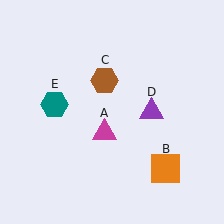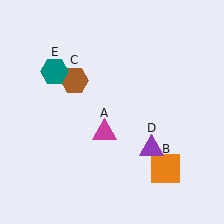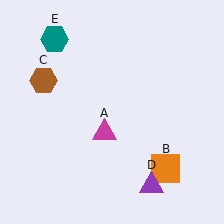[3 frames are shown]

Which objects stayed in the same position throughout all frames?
Magenta triangle (object A) and orange square (object B) remained stationary.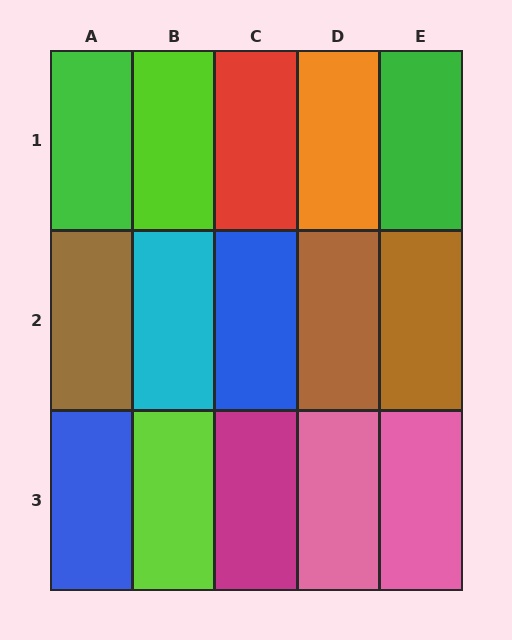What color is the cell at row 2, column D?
Brown.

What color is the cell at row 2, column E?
Brown.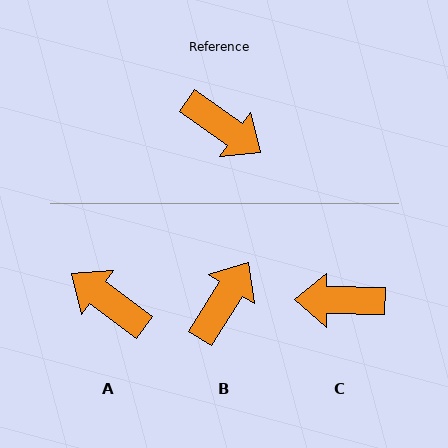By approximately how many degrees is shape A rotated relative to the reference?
Approximately 179 degrees counter-clockwise.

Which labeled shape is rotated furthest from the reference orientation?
A, about 179 degrees away.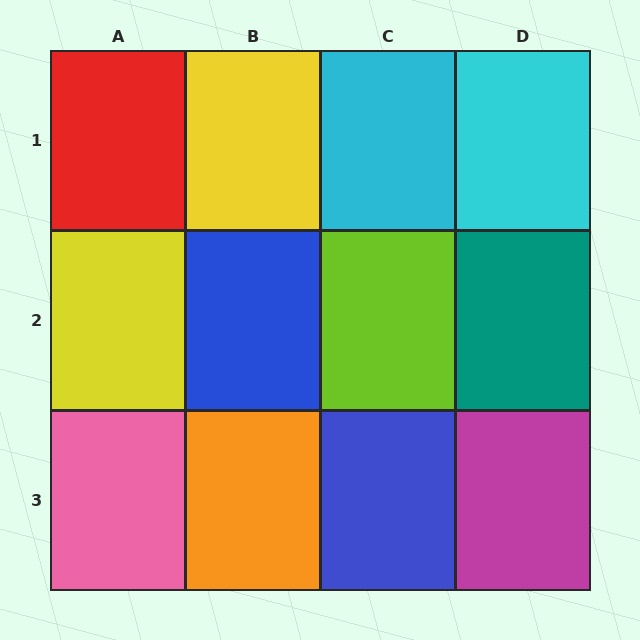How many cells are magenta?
1 cell is magenta.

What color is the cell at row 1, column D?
Cyan.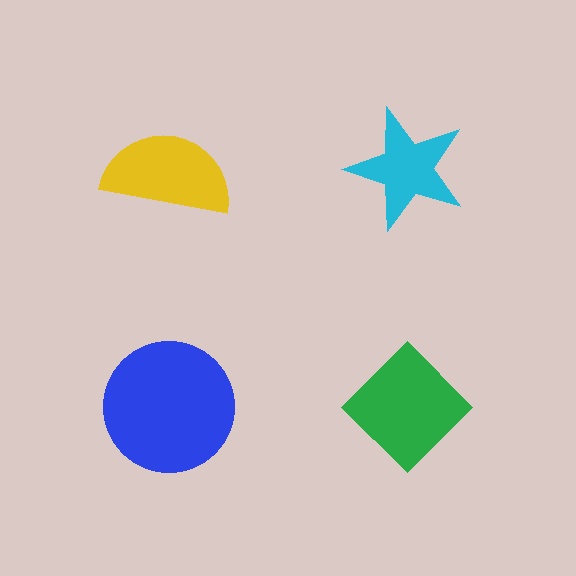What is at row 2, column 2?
A green diamond.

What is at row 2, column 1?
A blue circle.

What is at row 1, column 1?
A yellow semicircle.